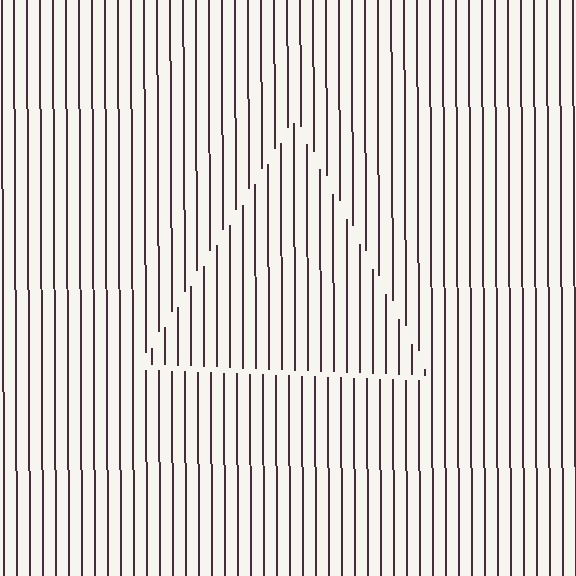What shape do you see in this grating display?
An illusory triangle. The interior of the shape contains the same grating, shifted by half a period — the contour is defined by the phase discontinuity where line-ends from the inner and outer gratings abut.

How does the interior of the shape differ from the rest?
The interior of the shape contains the same grating, shifted by half a period — the contour is defined by the phase discontinuity where line-ends from the inner and outer gratings abut.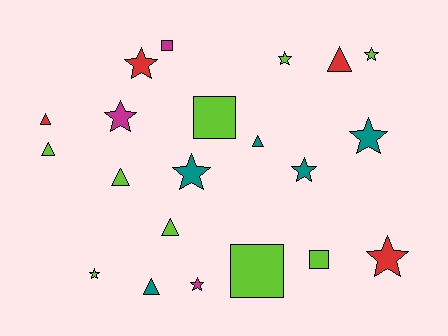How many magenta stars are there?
There are 2 magenta stars.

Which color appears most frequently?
Lime, with 9 objects.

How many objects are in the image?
There are 21 objects.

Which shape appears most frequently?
Star, with 10 objects.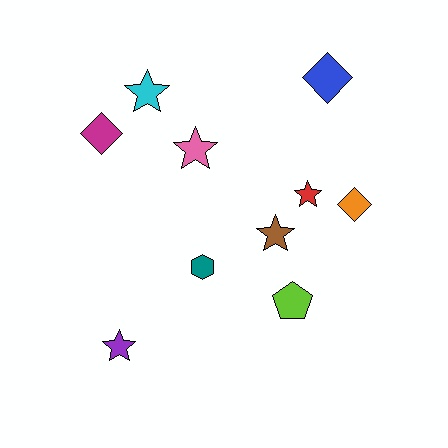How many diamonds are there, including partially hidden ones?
There are 3 diamonds.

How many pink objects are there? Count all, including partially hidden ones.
There is 1 pink object.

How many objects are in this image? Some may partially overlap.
There are 10 objects.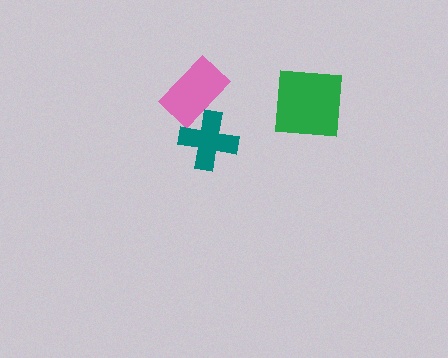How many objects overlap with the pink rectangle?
1 object overlaps with the pink rectangle.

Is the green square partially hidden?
No, no other shape covers it.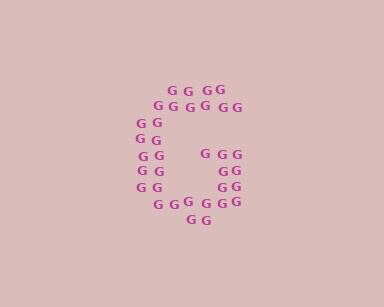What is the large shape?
The large shape is the letter G.